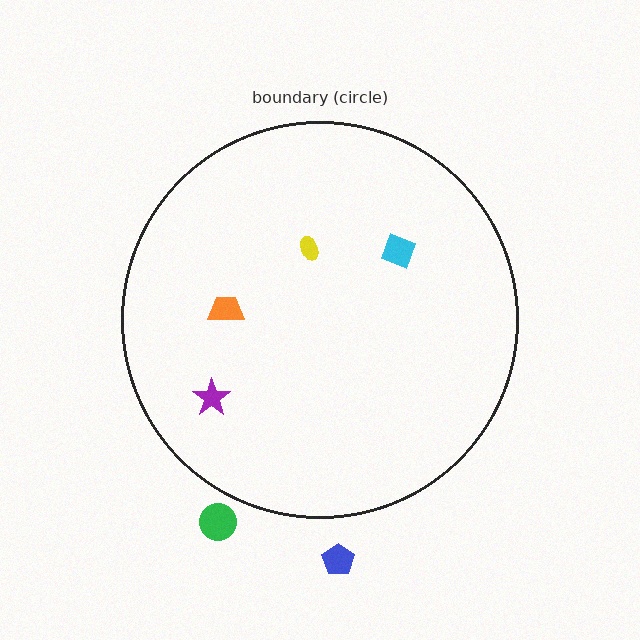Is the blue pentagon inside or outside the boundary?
Outside.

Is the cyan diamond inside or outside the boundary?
Inside.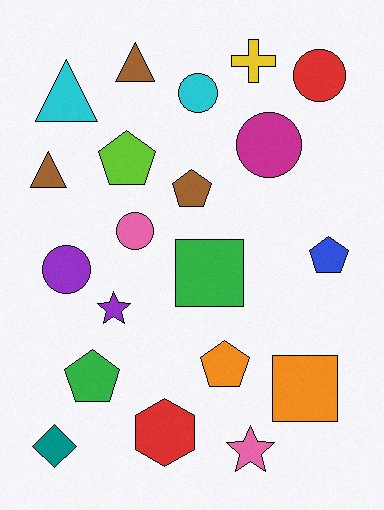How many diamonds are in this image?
There is 1 diamond.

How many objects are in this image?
There are 20 objects.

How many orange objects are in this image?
There are 2 orange objects.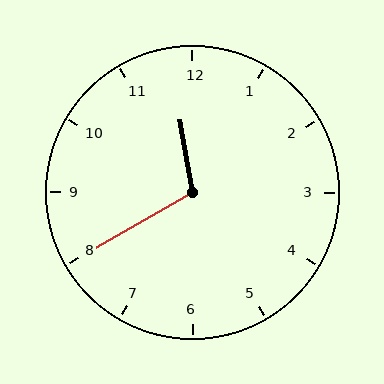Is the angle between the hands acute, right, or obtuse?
It is obtuse.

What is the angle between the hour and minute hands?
Approximately 110 degrees.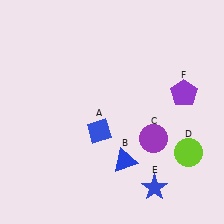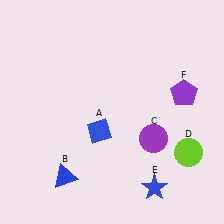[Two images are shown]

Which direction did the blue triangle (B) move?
The blue triangle (B) moved left.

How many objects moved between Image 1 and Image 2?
1 object moved between the two images.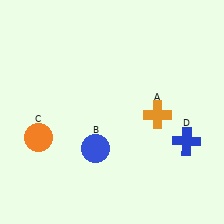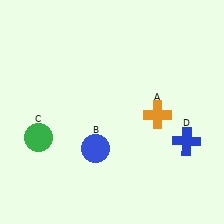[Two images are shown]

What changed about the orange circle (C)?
In Image 1, C is orange. In Image 2, it changed to green.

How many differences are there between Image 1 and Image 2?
There is 1 difference between the two images.